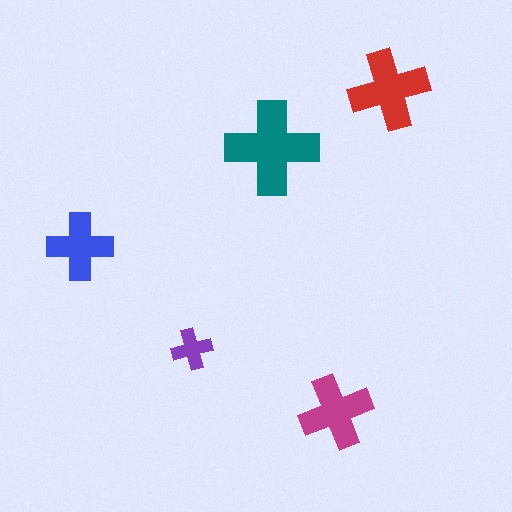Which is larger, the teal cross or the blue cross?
The teal one.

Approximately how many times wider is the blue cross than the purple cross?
About 1.5 times wider.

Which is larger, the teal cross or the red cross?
The teal one.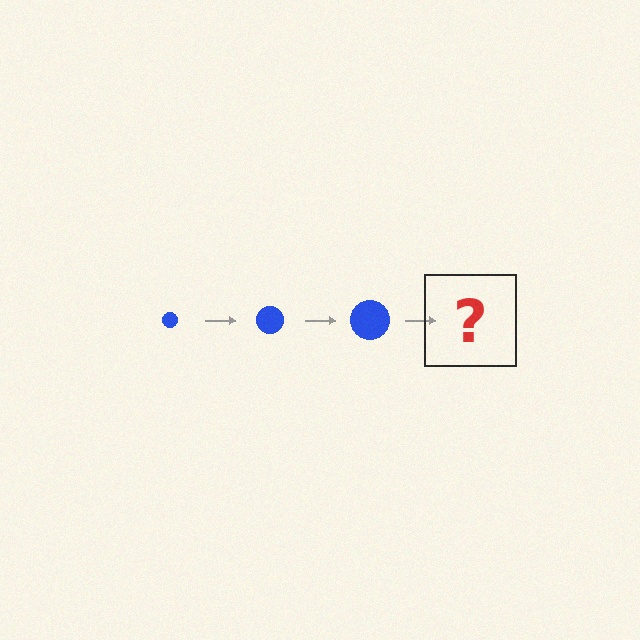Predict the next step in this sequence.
The next step is a blue circle, larger than the previous one.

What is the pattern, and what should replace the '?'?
The pattern is that the circle gets progressively larger each step. The '?' should be a blue circle, larger than the previous one.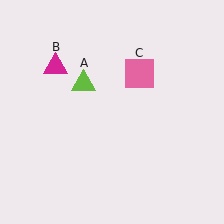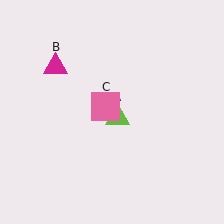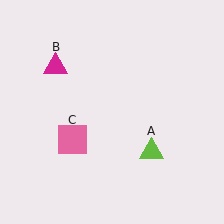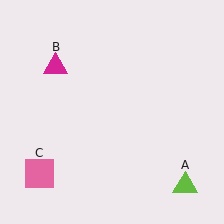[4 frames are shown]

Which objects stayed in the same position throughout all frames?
Magenta triangle (object B) remained stationary.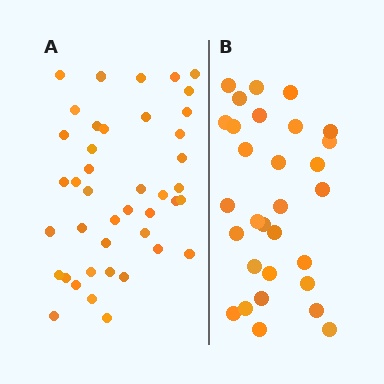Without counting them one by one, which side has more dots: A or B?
Region A (the left region) has more dots.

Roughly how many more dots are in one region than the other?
Region A has roughly 12 or so more dots than region B.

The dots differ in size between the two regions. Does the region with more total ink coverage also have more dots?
No. Region B has more total ink coverage because its dots are larger, but region A actually contains more individual dots. Total area can be misleading — the number of items is what matters here.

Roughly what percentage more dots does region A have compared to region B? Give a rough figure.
About 40% more.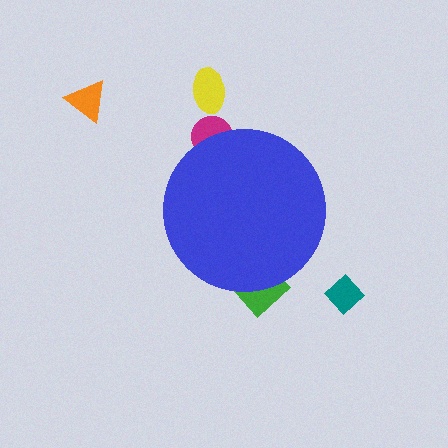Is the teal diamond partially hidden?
No, the teal diamond is fully visible.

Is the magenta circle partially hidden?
Yes, the magenta circle is partially hidden behind the blue circle.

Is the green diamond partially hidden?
Yes, the green diamond is partially hidden behind the blue circle.